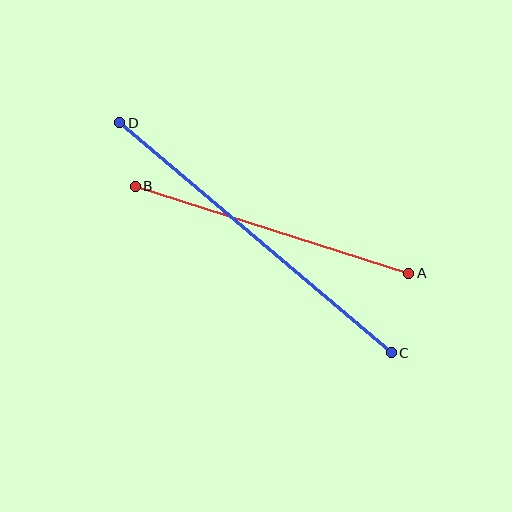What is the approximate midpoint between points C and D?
The midpoint is at approximately (256, 238) pixels.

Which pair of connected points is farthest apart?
Points C and D are farthest apart.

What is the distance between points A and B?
The distance is approximately 287 pixels.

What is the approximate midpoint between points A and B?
The midpoint is at approximately (272, 230) pixels.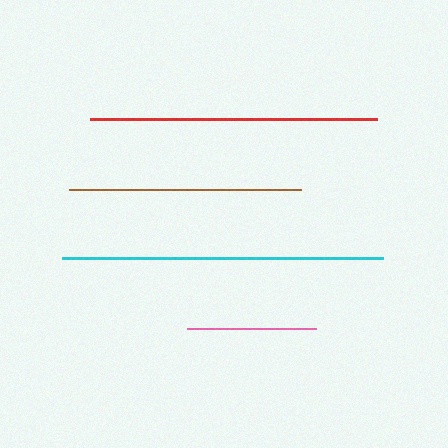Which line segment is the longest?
The cyan line is the longest at approximately 321 pixels.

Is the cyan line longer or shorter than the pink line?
The cyan line is longer than the pink line.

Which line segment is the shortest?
The pink line is the shortest at approximately 129 pixels.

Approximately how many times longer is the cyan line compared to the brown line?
The cyan line is approximately 1.4 times the length of the brown line.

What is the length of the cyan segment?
The cyan segment is approximately 321 pixels long.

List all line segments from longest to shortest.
From longest to shortest: cyan, red, brown, pink.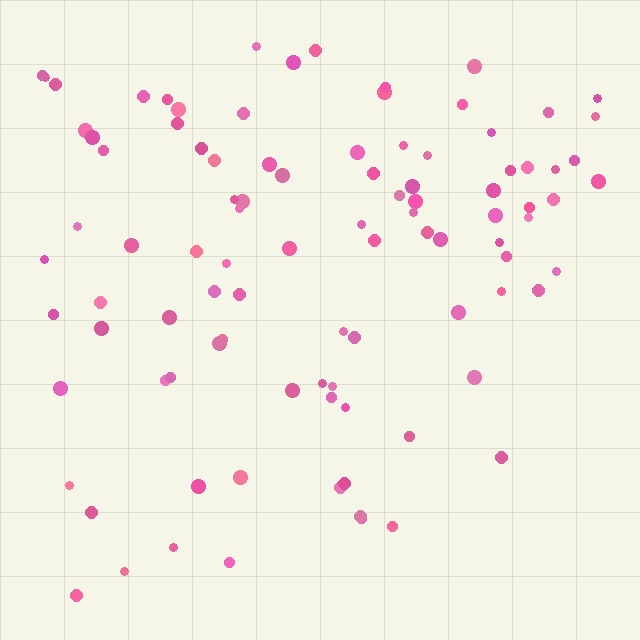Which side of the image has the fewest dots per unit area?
The bottom.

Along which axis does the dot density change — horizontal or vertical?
Vertical.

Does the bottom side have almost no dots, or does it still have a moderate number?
Still a moderate number, just noticeably fewer than the top.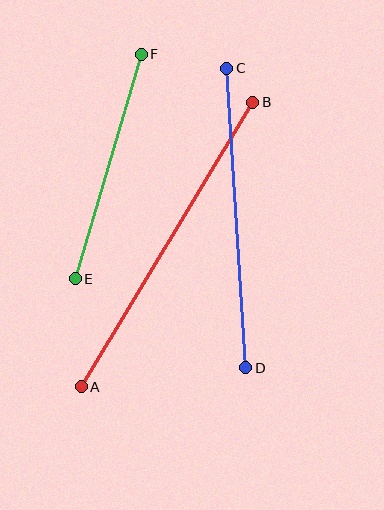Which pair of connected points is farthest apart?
Points A and B are farthest apart.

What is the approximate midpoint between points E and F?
The midpoint is at approximately (108, 166) pixels.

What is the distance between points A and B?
The distance is approximately 332 pixels.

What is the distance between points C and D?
The distance is approximately 300 pixels.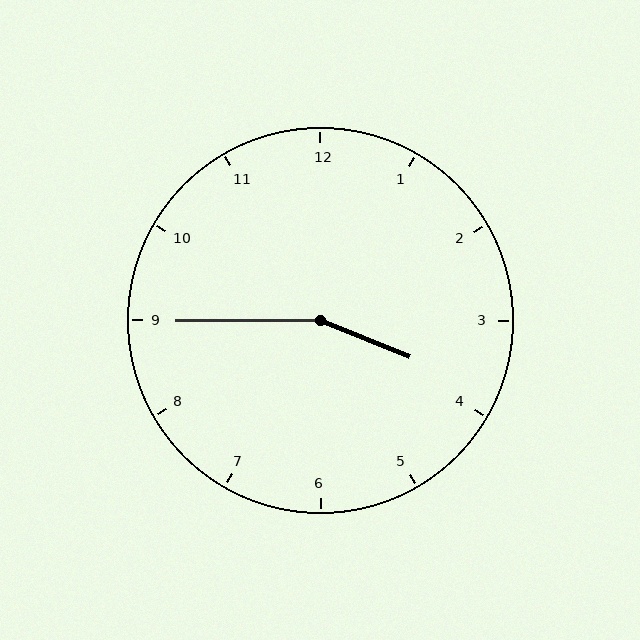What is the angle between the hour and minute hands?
Approximately 158 degrees.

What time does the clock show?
3:45.